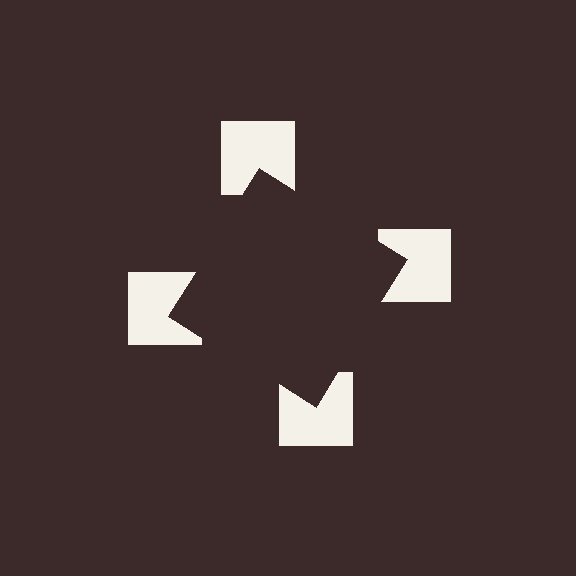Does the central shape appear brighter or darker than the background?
It typically appears slightly darker than the background, even though no actual brightness change is drawn.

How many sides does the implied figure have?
4 sides.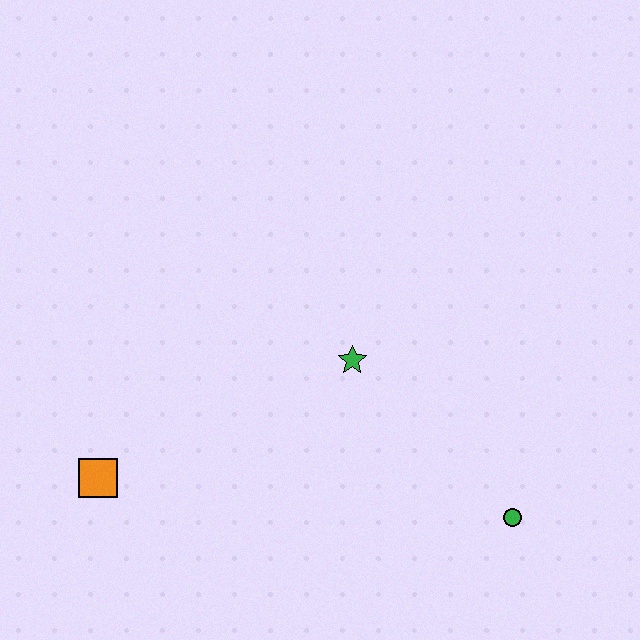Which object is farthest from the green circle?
The orange square is farthest from the green circle.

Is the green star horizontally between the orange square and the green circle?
Yes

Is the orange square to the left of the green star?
Yes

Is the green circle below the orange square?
Yes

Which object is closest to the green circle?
The green star is closest to the green circle.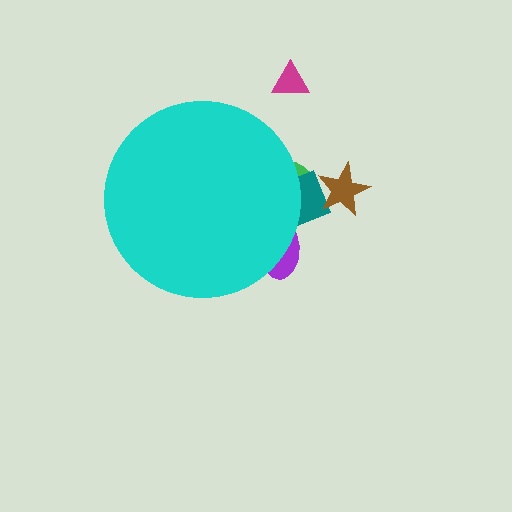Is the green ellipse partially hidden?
Yes, the green ellipse is partially hidden behind the cyan circle.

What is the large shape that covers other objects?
A cyan circle.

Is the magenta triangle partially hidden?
No, the magenta triangle is fully visible.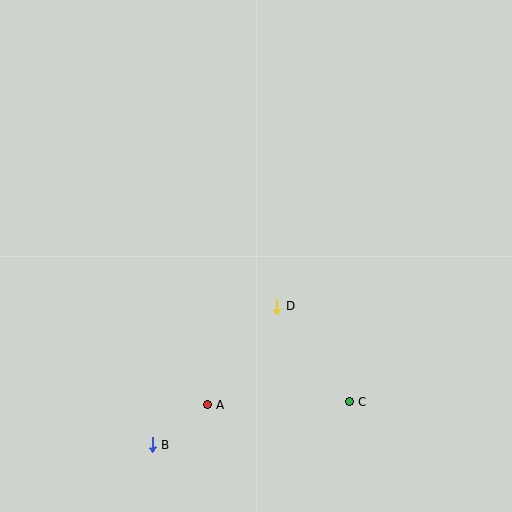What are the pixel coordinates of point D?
Point D is at (277, 306).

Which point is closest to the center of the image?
Point D at (277, 306) is closest to the center.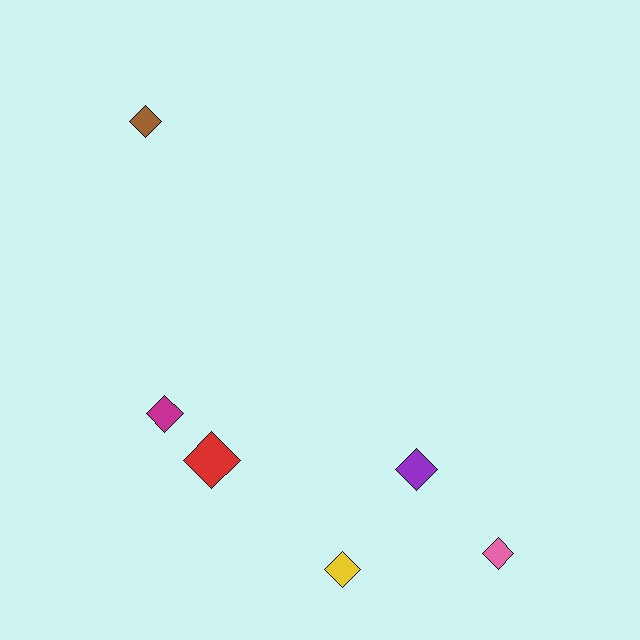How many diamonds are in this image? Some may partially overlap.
There are 6 diamonds.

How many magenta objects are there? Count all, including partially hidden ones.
There is 1 magenta object.